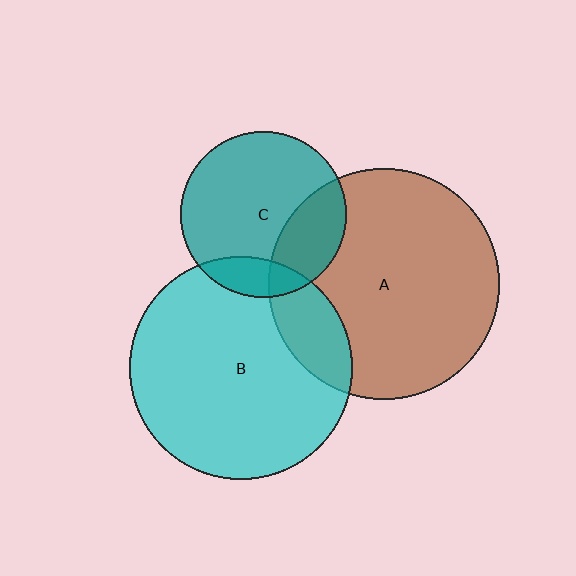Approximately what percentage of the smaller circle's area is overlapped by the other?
Approximately 25%.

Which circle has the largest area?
Circle A (brown).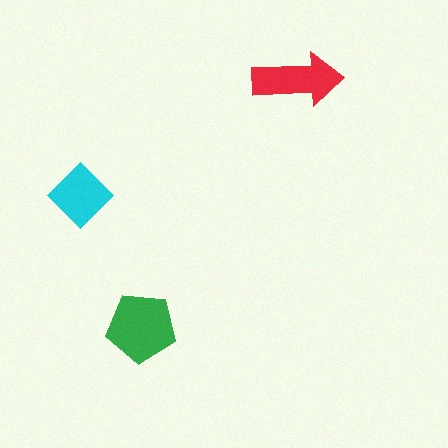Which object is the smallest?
The cyan diamond.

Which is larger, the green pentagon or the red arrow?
The green pentagon.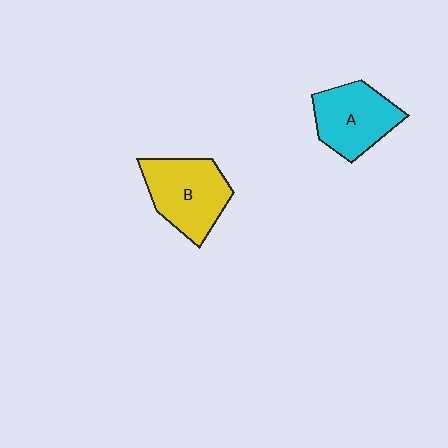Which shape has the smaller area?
Shape A (cyan).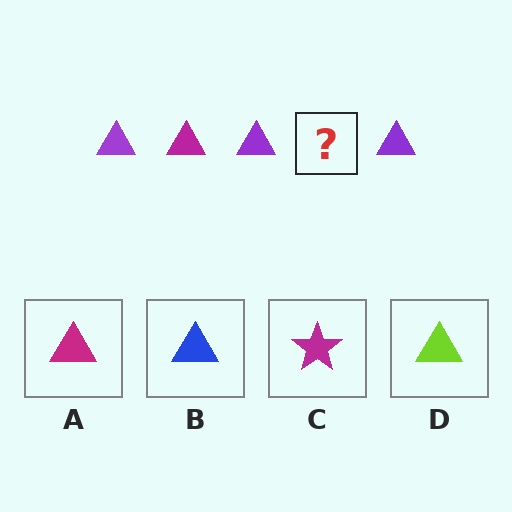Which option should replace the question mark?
Option A.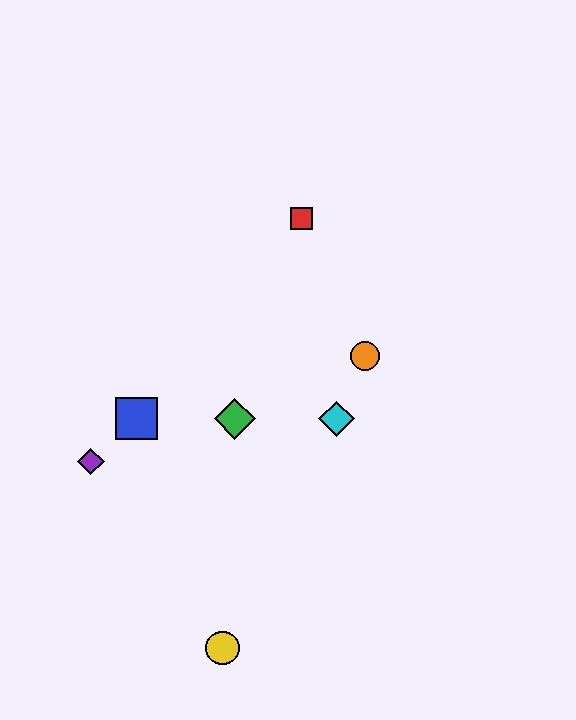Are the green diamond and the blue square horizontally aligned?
Yes, both are at y≈419.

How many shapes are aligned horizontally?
3 shapes (the blue square, the green diamond, the cyan diamond) are aligned horizontally.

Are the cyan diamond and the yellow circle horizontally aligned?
No, the cyan diamond is at y≈419 and the yellow circle is at y≈648.